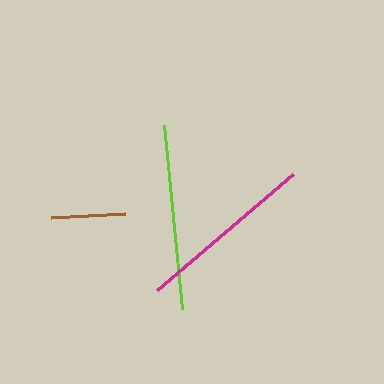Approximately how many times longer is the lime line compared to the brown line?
The lime line is approximately 2.5 times the length of the brown line.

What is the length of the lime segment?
The lime segment is approximately 184 pixels long.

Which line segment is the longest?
The lime line is the longest at approximately 184 pixels.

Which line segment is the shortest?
The brown line is the shortest at approximately 74 pixels.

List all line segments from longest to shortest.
From longest to shortest: lime, magenta, brown.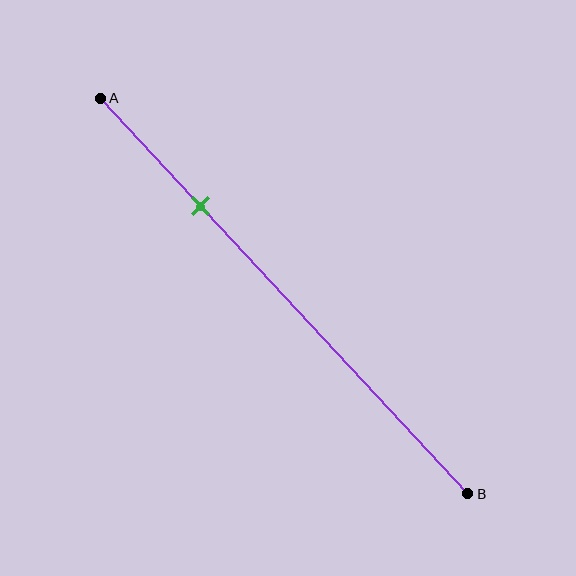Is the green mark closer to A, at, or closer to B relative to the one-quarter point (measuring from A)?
The green mark is approximately at the one-quarter point of segment AB.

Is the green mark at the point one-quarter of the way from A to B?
Yes, the mark is approximately at the one-quarter point.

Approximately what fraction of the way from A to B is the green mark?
The green mark is approximately 25% of the way from A to B.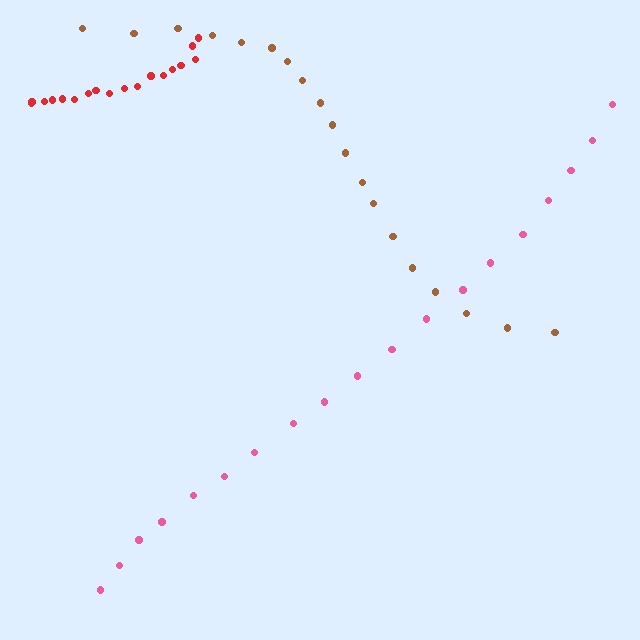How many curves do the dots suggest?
There are 3 distinct paths.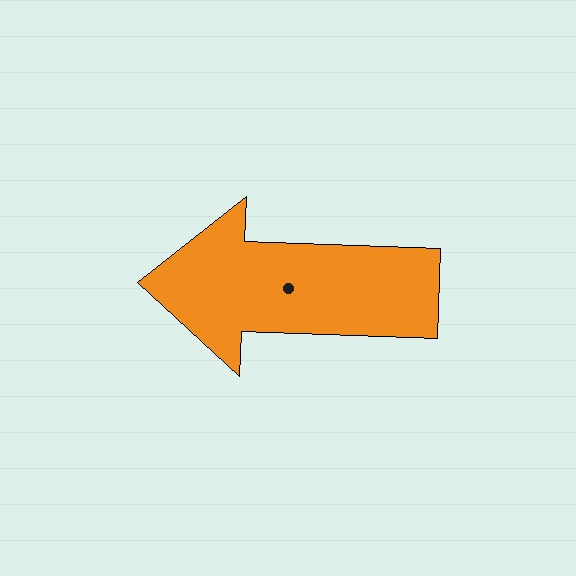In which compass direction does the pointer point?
West.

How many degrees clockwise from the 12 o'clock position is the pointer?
Approximately 272 degrees.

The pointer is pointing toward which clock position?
Roughly 9 o'clock.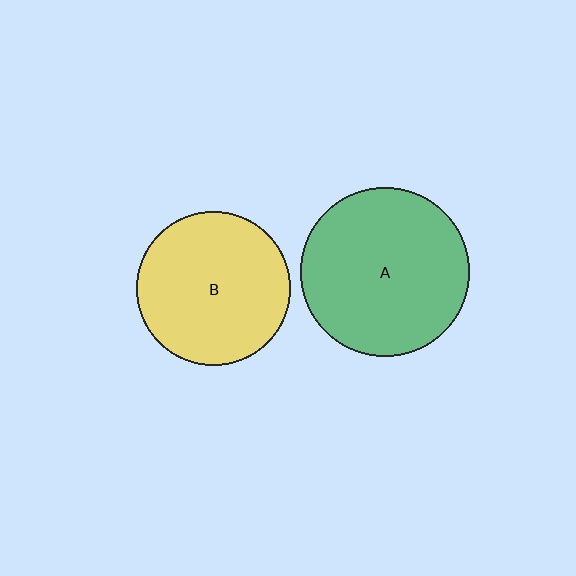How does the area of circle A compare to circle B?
Approximately 1.2 times.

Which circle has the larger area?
Circle A (green).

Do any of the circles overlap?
No, none of the circles overlap.